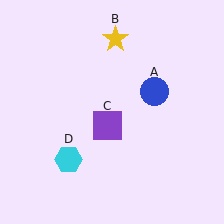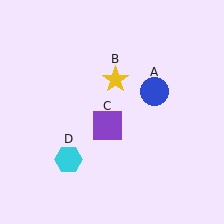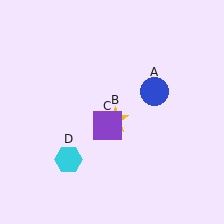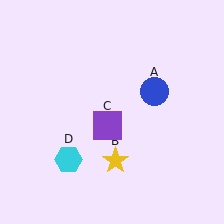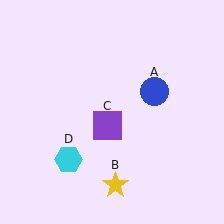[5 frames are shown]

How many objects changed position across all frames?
1 object changed position: yellow star (object B).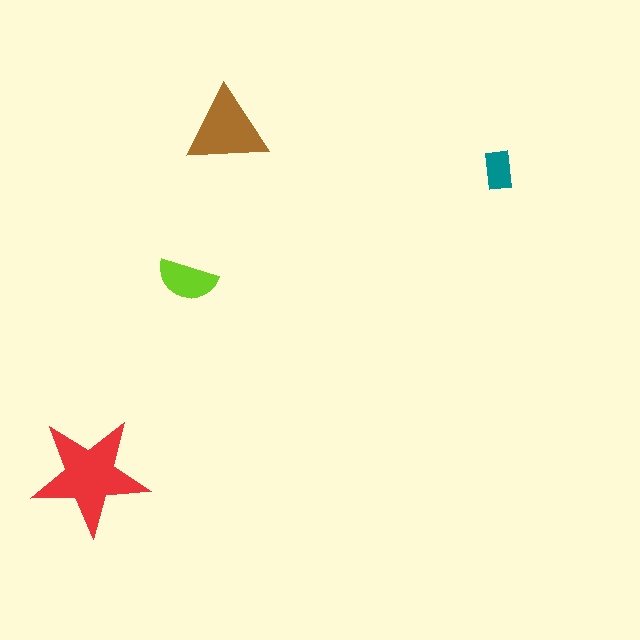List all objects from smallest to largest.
The teal rectangle, the lime semicircle, the brown triangle, the red star.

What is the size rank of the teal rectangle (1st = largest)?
4th.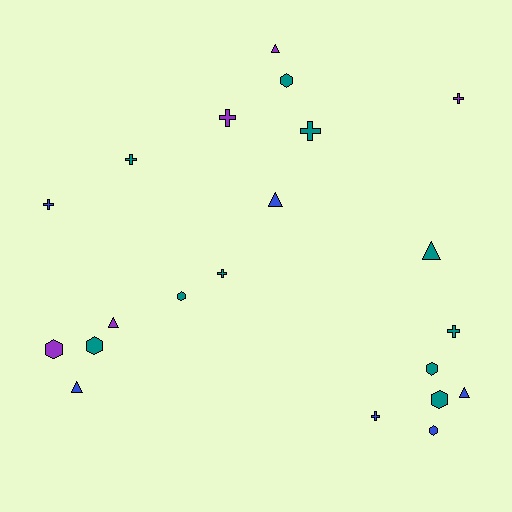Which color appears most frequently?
Teal, with 10 objects.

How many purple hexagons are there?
There is 1 purple hexagon.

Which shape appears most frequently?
Cross, with 8 objects.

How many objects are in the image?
There are 21 objects.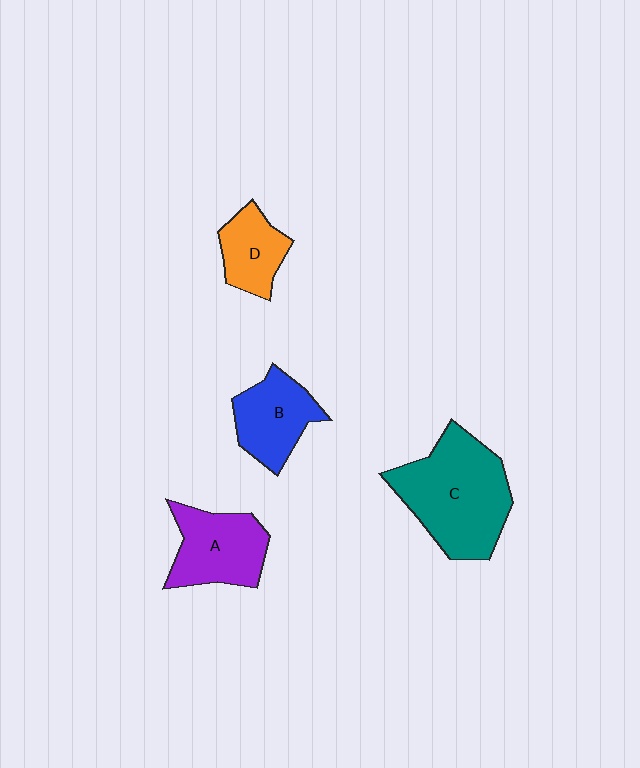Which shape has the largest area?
Shape C (teal).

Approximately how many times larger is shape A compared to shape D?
Approximately 1.5 times.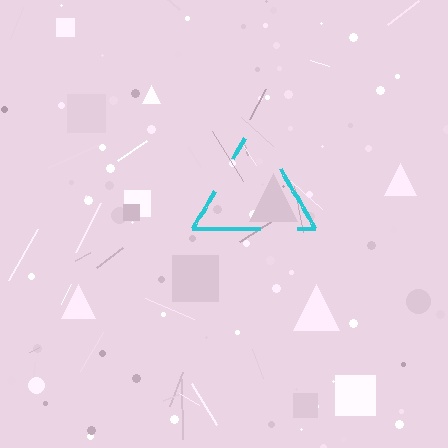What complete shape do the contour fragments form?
The contour fragments form a triangle.